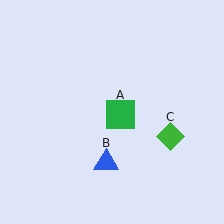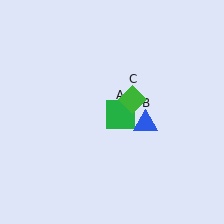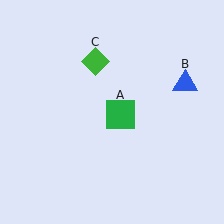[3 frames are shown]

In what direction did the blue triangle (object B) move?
The blue triangle (object B) moved up and to the right.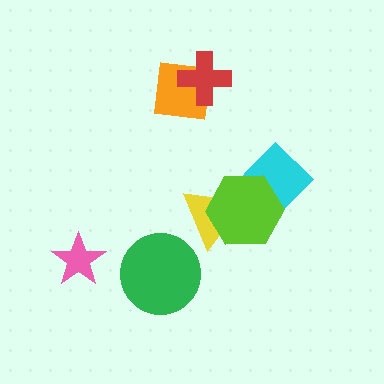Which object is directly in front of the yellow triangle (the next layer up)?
The cyan rectangle is directly in front of the yellow triangle.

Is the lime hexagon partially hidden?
No, no other shape covers it.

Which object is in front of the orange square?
The red cross is in front of the orange square.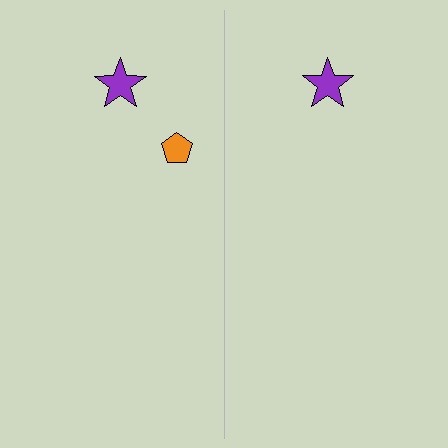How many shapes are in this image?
There are 3 shapes in this image.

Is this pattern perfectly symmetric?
No, the pattern is not perfectly symmetric. A orange pentagon is missing from the right side.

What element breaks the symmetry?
A orange pentagon is missing from the right side.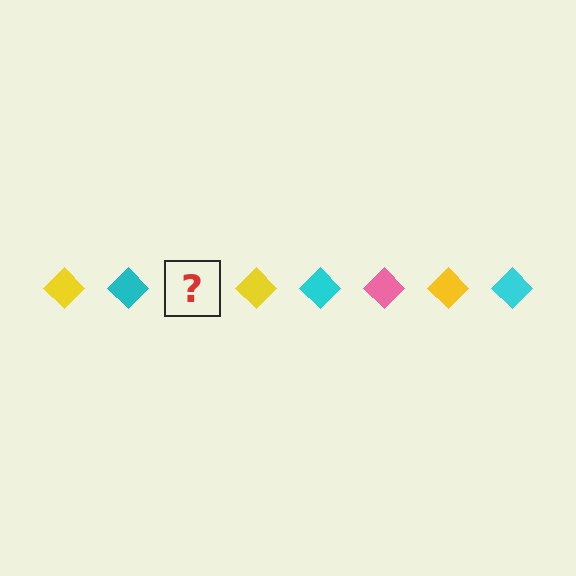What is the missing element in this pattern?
The missing element is a pink diamond.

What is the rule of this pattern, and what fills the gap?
The rule is that the pattern cycles through yellow, cyan, pink diamonds. The gap should be filled with a pink diamond.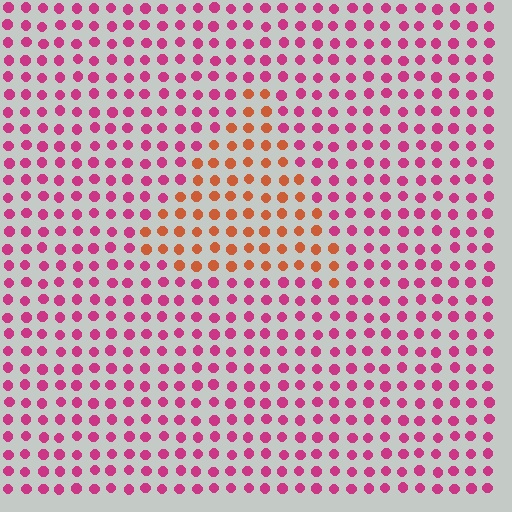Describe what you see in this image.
The image is filled with small magenta elements in a uniform arrangement. A triangle-shaped region is visible where the elements are tinted to a slightly different hue, forming a subtle color boundary.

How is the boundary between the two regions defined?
The boundary is defined purely by a slight shift in hue (about 48 degrees). Spacing, size, and orientation are identical on both sides.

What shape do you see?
I see a triangle.